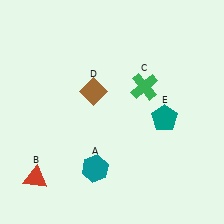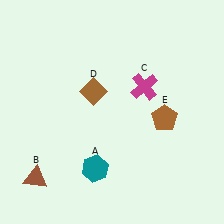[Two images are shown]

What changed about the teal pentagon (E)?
In Image 1, E is teal. In Image 2, it changed to brown.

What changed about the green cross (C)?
In Image 1, C is green. In Image 2, it changed to magenta.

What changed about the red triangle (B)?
In Image 1, B is red. In Image 2, it changed to brown.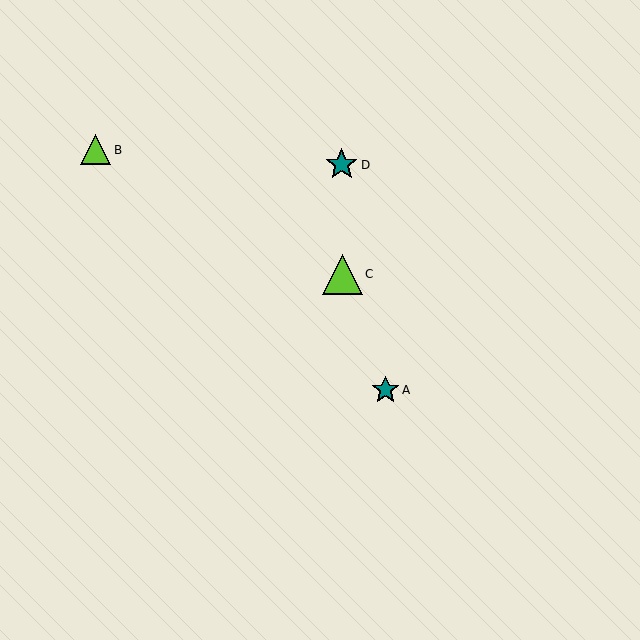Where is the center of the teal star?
The center of the teal star is at (342, 165).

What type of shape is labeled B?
Shape B is a lime triangle.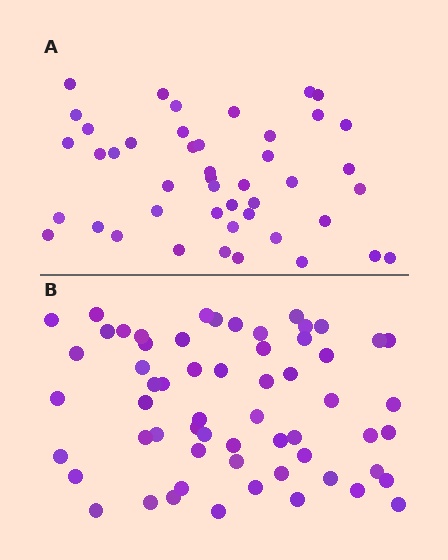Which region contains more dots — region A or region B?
Region B (the bottom region) has more dots.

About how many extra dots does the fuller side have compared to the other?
Region B has approximately 15 more dots than region A.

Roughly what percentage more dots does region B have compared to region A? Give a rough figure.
About 35% more.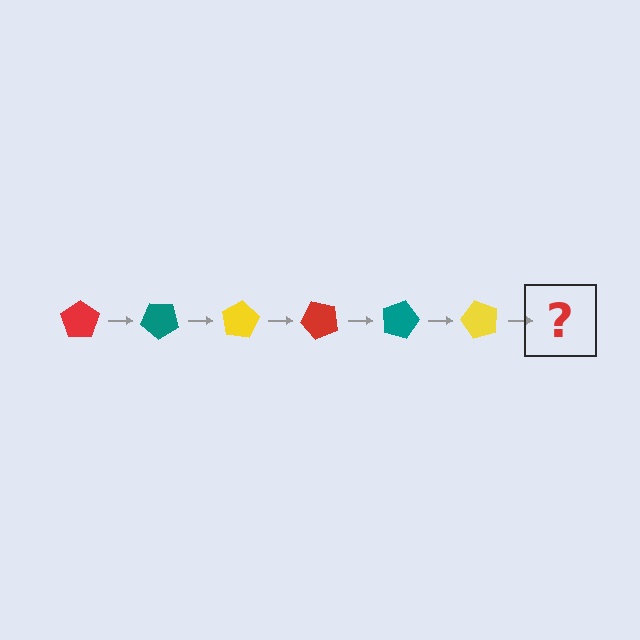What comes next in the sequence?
The next element should be a red pentagon, rotated 240 degrees from the start.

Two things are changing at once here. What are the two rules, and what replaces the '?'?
The two rules are that it rotates 40 degrees each step and the color cycles through red, teal, and yellow. The '?' should be a red pentagon, rotated 240 degrees from the start.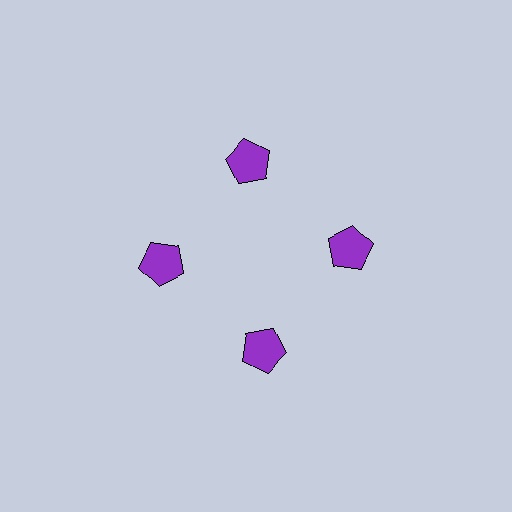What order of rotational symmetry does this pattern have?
This pattern has 4-fold rotational symmetry.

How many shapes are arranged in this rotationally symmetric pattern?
There are 4 shapes, arranged in 4 groups of 1.